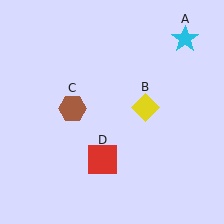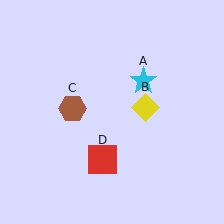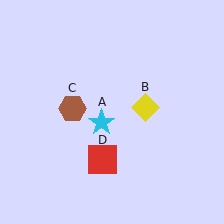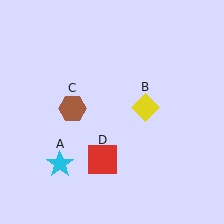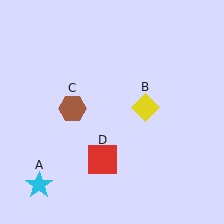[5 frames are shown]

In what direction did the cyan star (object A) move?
The cyan star (object A) moved down and to the left.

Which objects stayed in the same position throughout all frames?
Yellow diamond (object B) and brown hexagon (object C) and red square (object D) remained stationary.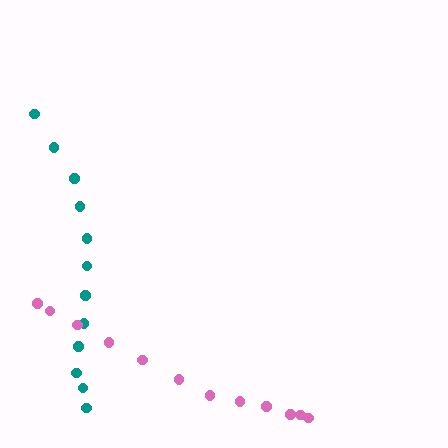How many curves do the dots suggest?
There are 2 distinct paths.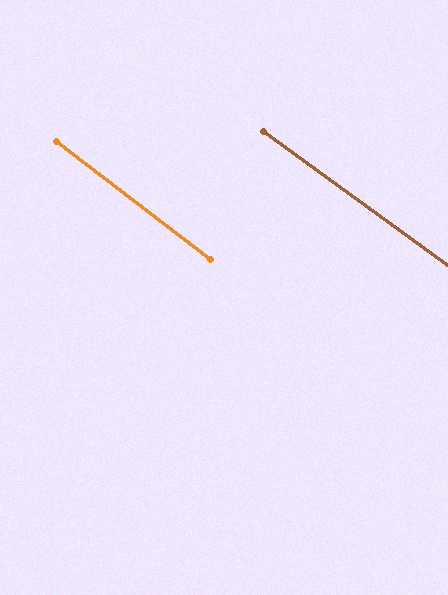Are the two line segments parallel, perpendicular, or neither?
Parallel — their directions differ by only 1.5°.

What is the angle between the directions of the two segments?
Approximately 1 degree.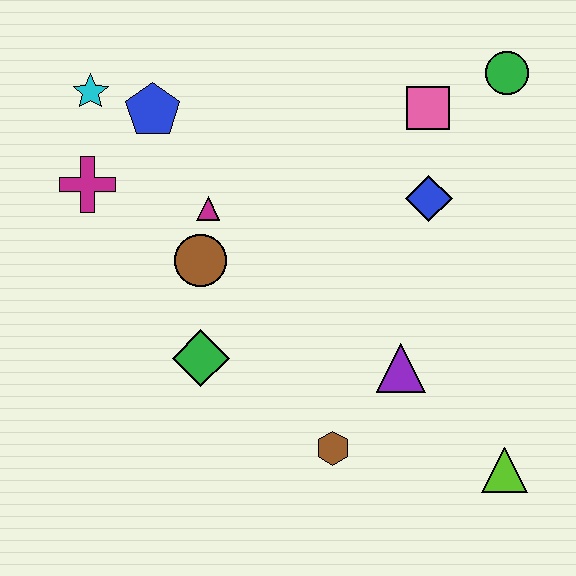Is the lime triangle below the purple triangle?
Yes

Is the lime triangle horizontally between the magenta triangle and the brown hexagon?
No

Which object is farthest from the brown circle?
The lime triangle is farthest from the brown circle.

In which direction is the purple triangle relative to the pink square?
The purple triangle is below the pink square.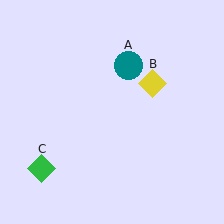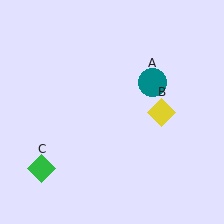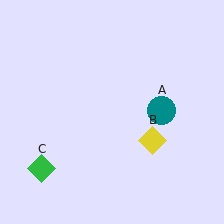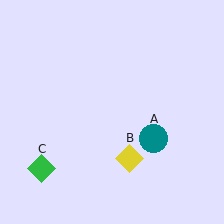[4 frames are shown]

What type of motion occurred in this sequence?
The teal circle (object A), yellow diamond (object B) rotated clockwise around the center of the scene.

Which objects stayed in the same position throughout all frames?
Green diamond (object C) remained stationary.